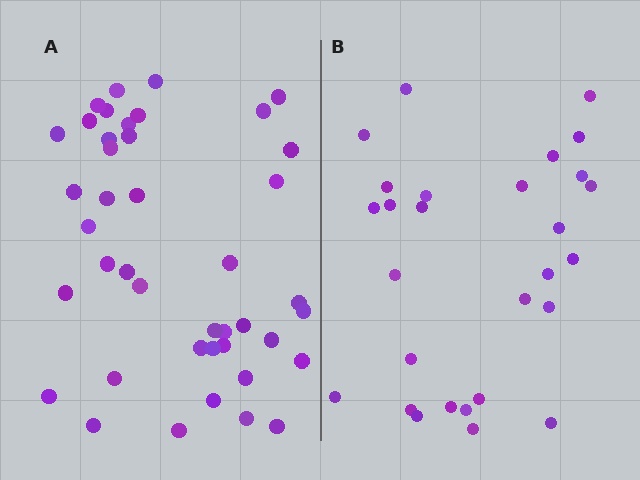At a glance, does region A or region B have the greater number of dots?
Region A (the left region) has more dots.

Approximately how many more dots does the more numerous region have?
Region A has approximately 15 more dots than region B.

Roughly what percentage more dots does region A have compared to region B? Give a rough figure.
About 50% more.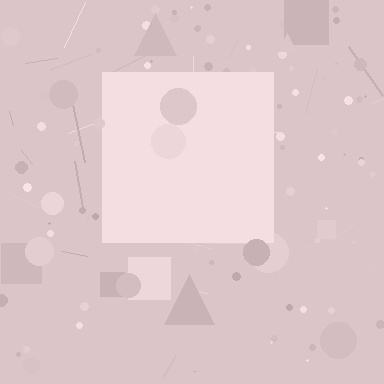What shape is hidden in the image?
A square is hidden in the image.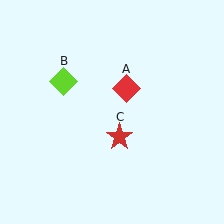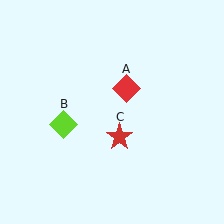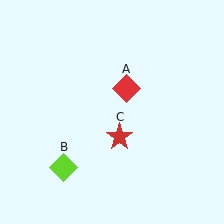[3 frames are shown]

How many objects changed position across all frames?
1 object changed position: lime diamond (object B).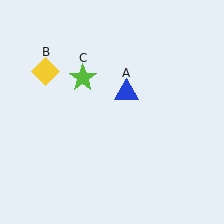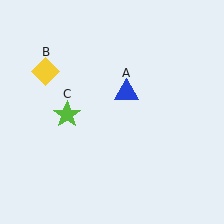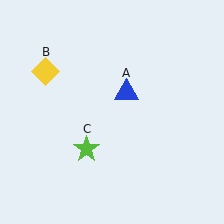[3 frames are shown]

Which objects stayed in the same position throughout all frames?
Blue triangle (object A) and yellow diamond (object B) remained stationary.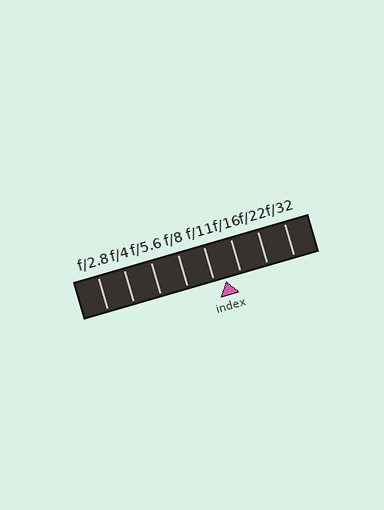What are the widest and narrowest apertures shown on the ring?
The widest aperture shown is f/2.8 and the narrowest is f/32.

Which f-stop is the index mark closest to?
The index mark is closest to f/11.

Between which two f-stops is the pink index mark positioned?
The index mark is between f/11 and f/16.